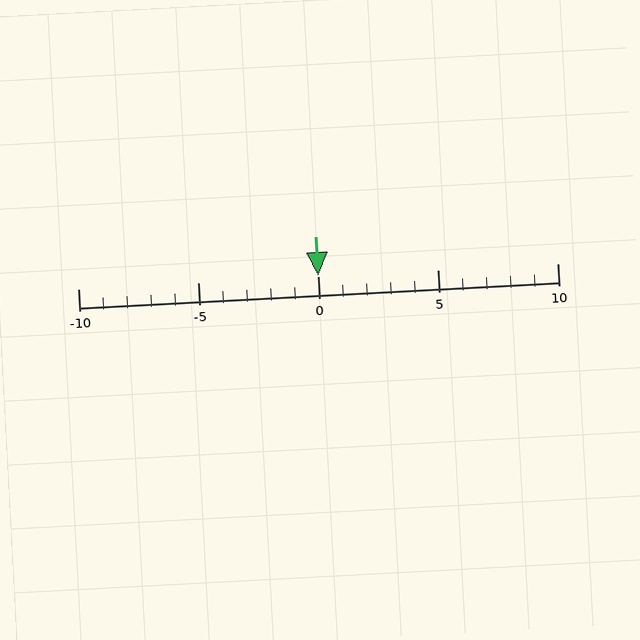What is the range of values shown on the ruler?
The ruler shows values from -10 to 10.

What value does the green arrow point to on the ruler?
The green arrow points to approximately 0.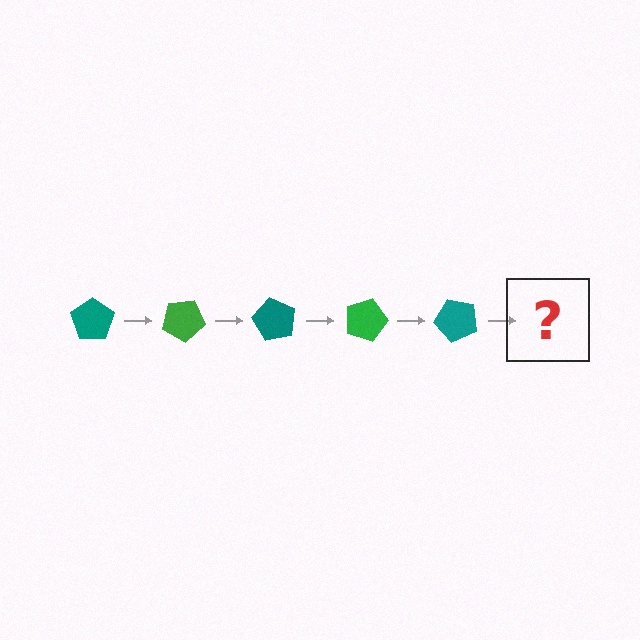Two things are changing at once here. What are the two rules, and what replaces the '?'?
The two rules are that it rotates 30 degrees each step and the color cycles through teal and green. The '?' should be a green pentagon, rotated 150 degrees from the start.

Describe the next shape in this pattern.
It should be a green pentagon, rotated 150 degrees from the start.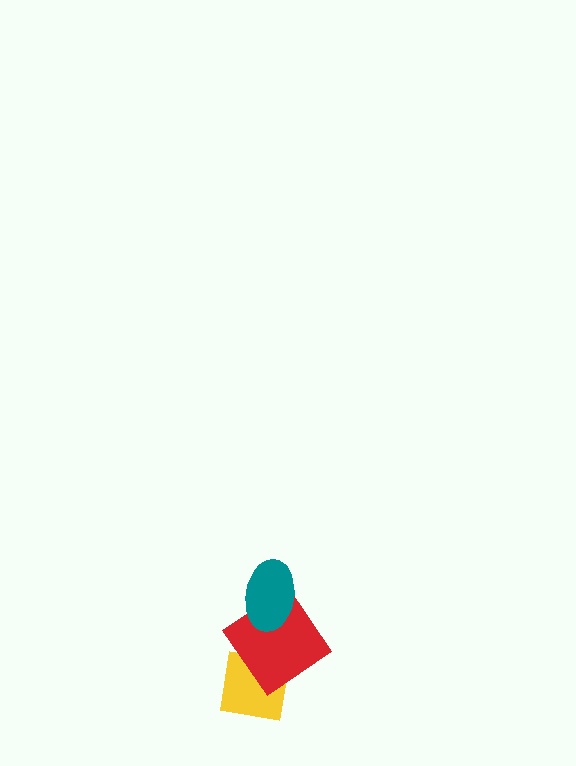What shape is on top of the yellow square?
The red diamond is on top of the yellow square.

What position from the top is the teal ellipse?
The teal ellipse is 1st from the top.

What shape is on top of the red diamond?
The teal ellipse is on top of the red diamond.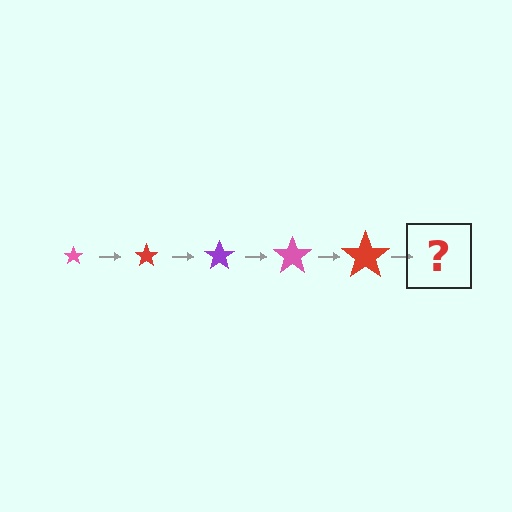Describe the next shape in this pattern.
It should be a purple star, larger than the previous one.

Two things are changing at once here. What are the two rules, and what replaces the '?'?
The two rules are that the star grows larger each step and the color cycles through pink, red, and purple. The '?' should be a purple star, larger than the previous one.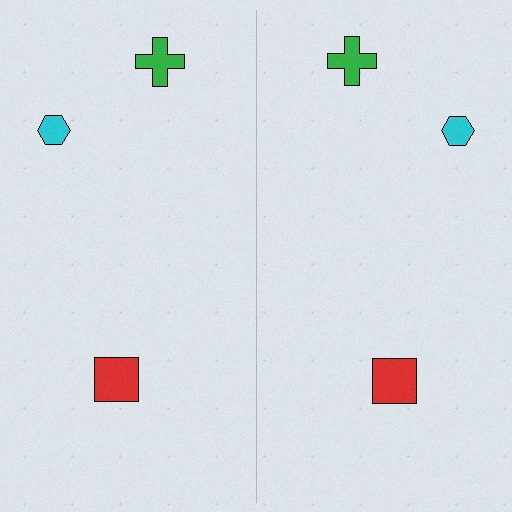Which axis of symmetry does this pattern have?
The pattern has a vertical axis of symmetry running through the center of the image.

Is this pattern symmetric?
Yes, this pattern has bilateral (reflection) symmetry.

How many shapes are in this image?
There are 6 shapes in this image.